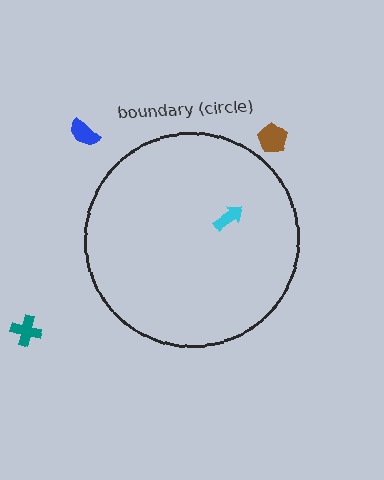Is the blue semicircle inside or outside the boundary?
Outside.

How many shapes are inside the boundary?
1 inside, 3 outside.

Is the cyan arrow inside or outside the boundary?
Inside.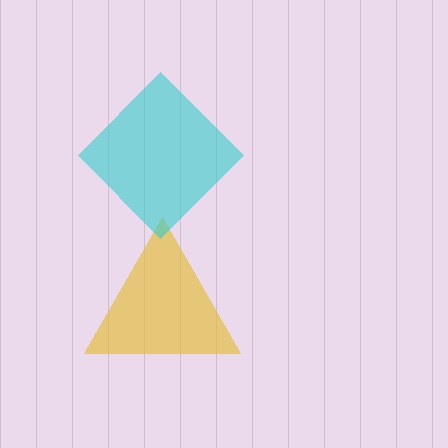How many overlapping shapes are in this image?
There are 2 overlapping shapes in the image.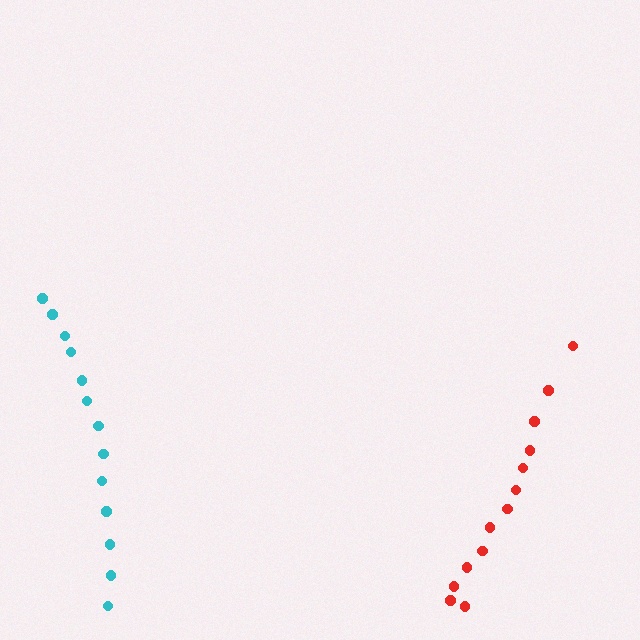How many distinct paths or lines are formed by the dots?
There are 2 distinct paths.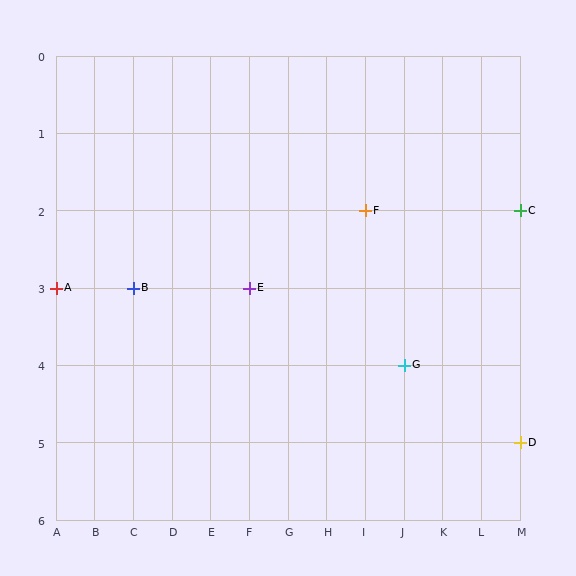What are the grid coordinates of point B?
Point B is at grid coordinates (C, 3).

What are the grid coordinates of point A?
Point A is at grid coordinates (A, 3).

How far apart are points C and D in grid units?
Points C and D are 3 rows apart.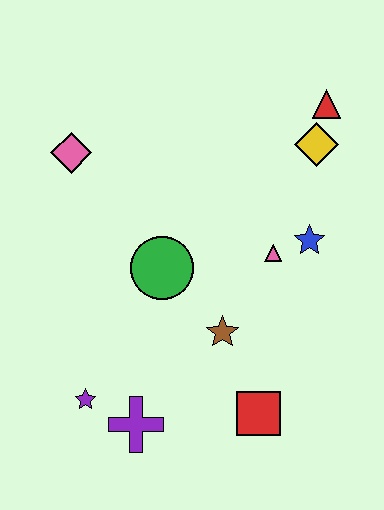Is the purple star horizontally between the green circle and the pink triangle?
No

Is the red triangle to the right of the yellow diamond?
Yes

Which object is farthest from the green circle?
The red triangle is farthest from the green circle.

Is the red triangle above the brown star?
Yes